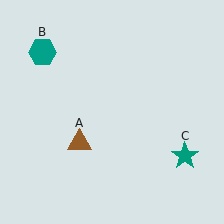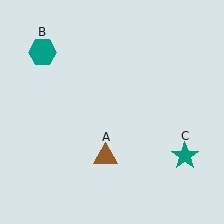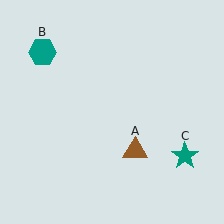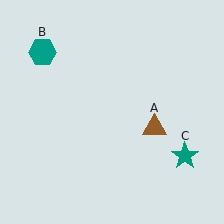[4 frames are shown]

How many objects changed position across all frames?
1 object changed position: brown triangle (object A).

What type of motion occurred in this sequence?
The brown triangle (object A) rotated counterclockwise around the center of the scene.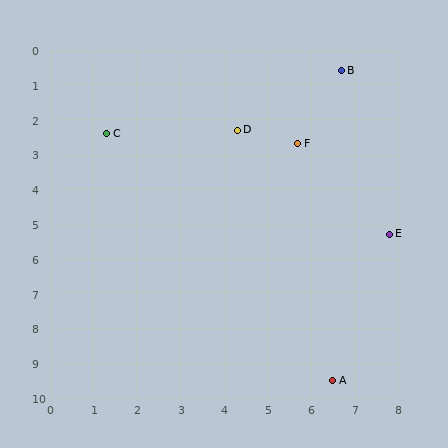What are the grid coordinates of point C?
Point C is at approximately (1.3, 2.4).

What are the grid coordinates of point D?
Point D is at approximately (4.3, 2.3).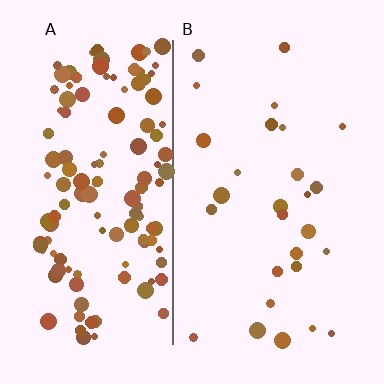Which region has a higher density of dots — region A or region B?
A (the left).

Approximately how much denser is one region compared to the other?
Approximately 4.8× — region A over region B.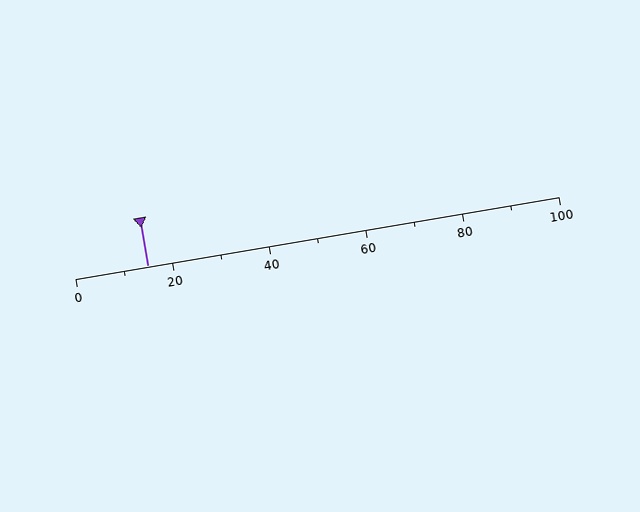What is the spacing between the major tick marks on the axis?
The major ticks are spaced 20 apart.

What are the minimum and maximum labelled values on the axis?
The axis runs from 0 to 100.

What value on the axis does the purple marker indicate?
The marker indicates approximately 15.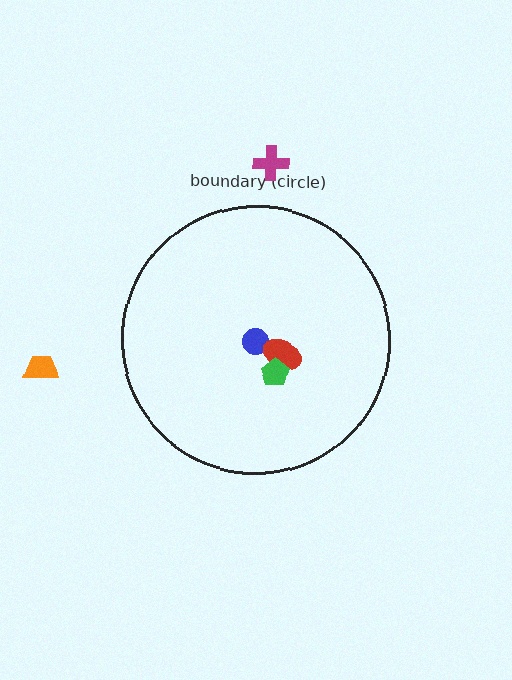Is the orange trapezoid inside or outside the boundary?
Outside.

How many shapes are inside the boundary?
3 inside, 2 outside.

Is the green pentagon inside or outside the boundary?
Inside.